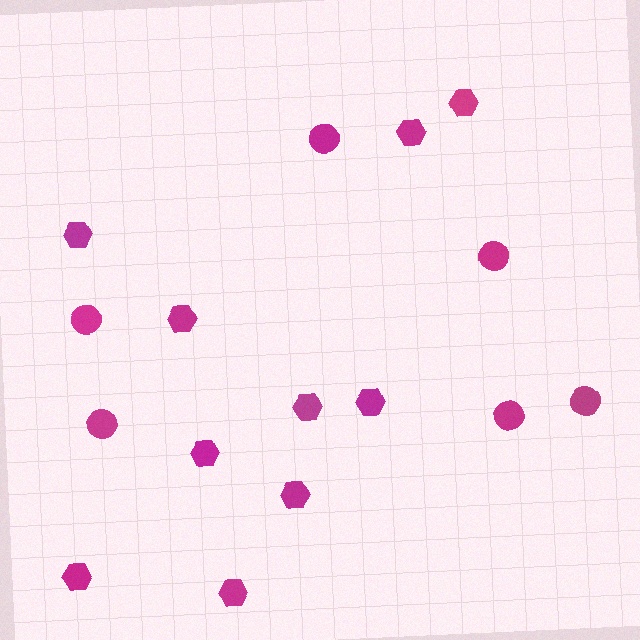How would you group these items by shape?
There are 2 groups: one group of hexagons (10) and one group of circles (6).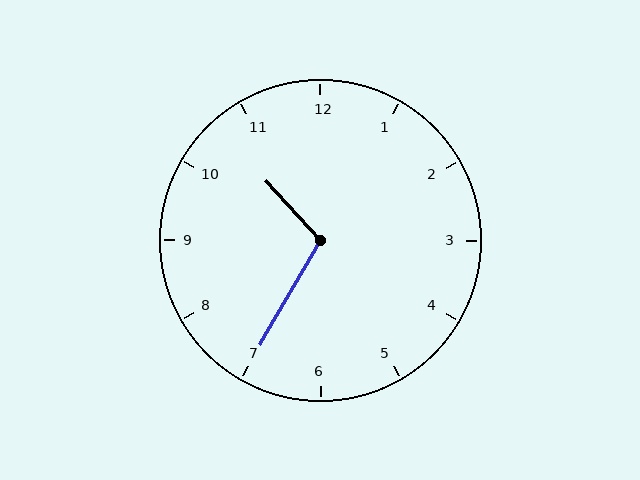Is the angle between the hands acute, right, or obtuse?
It is obtuse.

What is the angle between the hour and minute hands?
Approximately 108 degrees.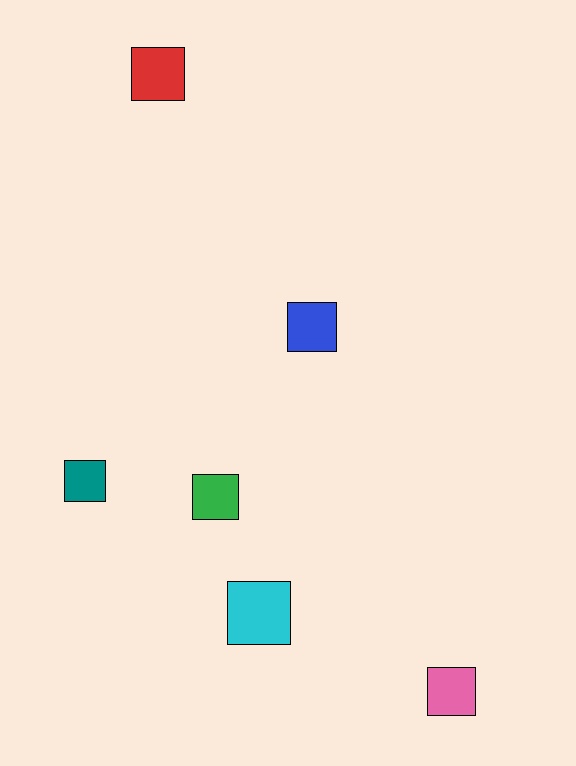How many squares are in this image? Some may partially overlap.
There are 6 squares.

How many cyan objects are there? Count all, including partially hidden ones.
There is 1 cyan object.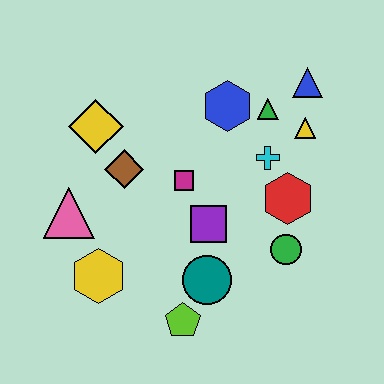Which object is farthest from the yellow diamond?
The green circle is farthest from the yellow diamond.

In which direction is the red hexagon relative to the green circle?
The red hexagon is above the green circle.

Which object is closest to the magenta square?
The purple square is closest to the magenta square.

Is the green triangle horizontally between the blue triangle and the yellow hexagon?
Yes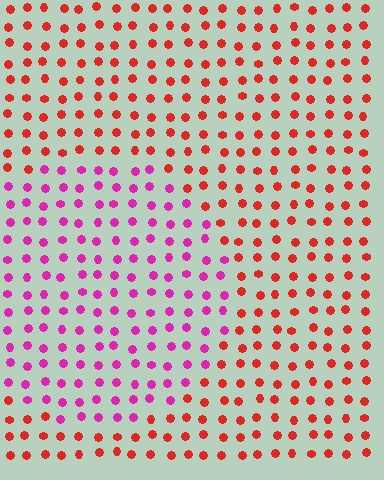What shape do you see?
I see a circle.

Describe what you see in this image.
The image is filled with small red elements in a uniform arrangement. A circle-shaped region is visible where the elements are tinted to a slightly different hue, forming a subtle color boundary.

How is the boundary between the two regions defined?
The boundary is defined purely by a slight shift in hue (about 47 degrees). Spacing, size, and orientation are identical on both sides.